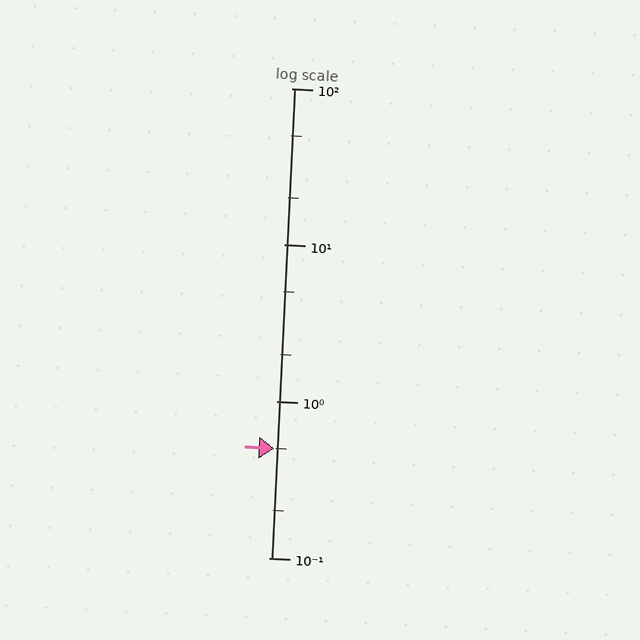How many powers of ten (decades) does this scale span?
The scale spans 3 decades, from 0.1 to 100.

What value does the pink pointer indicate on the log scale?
The pointer indicates approximately 0.5.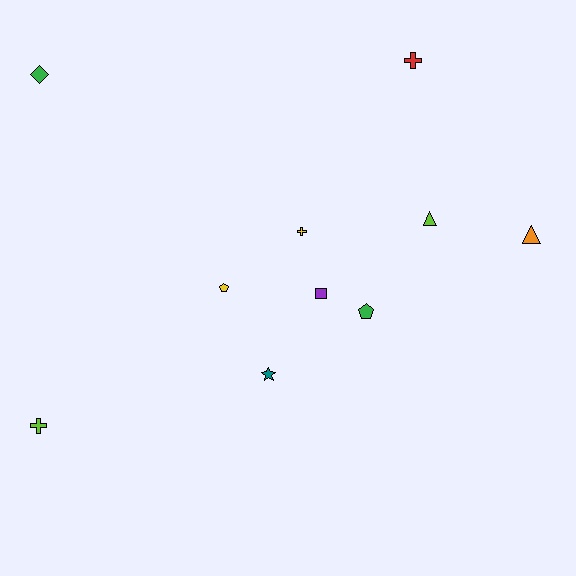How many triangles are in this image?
There are 2 triangles.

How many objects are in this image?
There are 10 objects.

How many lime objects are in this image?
There are 2 lime objects.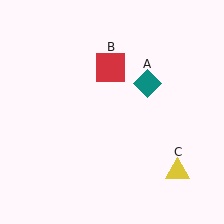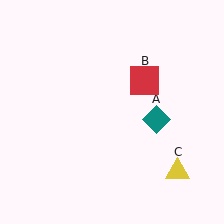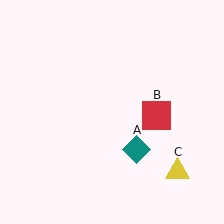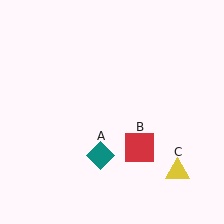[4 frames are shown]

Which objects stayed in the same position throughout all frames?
Yellow triangle (object C) remained stationary.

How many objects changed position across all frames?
2 objects changed position: teal diamond (object A), red square (object B).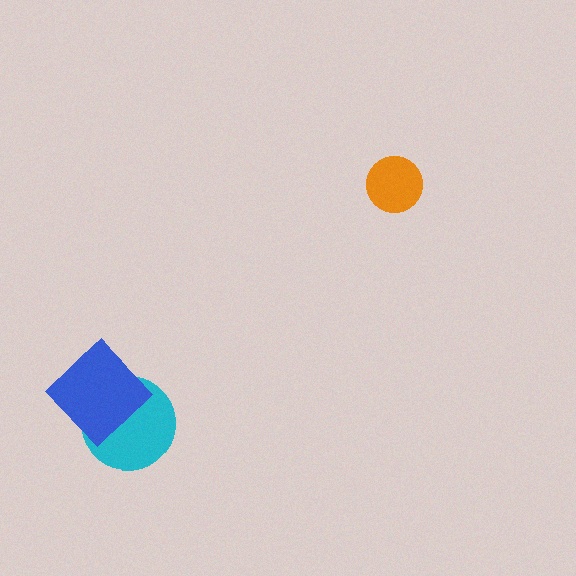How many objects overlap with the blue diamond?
1 object overlaps with the blue diamond.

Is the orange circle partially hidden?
No, no other shape covers it.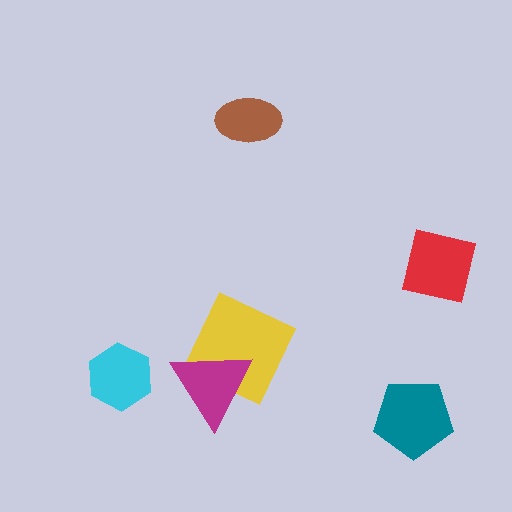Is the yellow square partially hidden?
Yes, it is partially covered by another shape.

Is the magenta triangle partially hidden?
No, no other shape covers it.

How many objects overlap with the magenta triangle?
1 object overlaps with the magenta triangle.